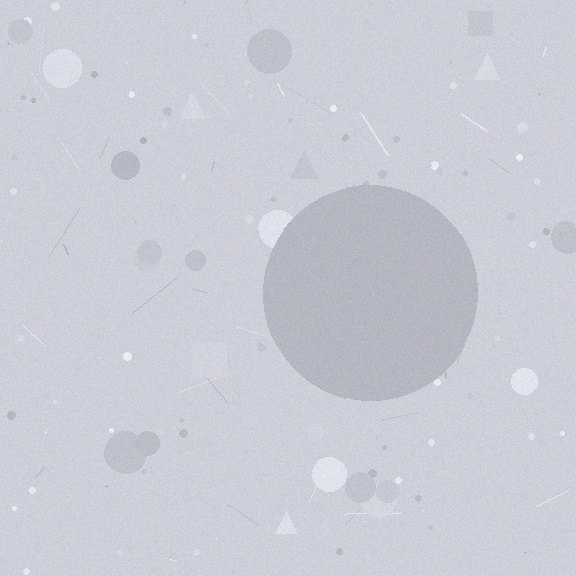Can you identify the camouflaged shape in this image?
The camouflaged shape is a circle.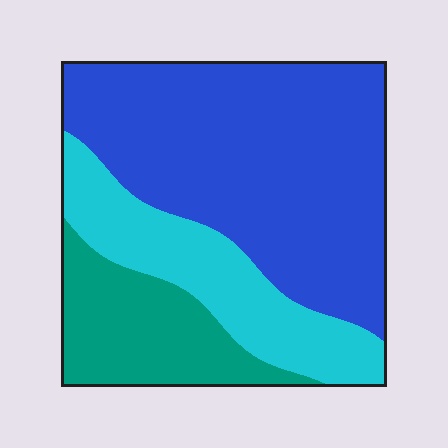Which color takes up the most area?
Blue, at roughly 55%.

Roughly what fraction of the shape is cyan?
Cyan takes up about one quarter (1/4) of the shape.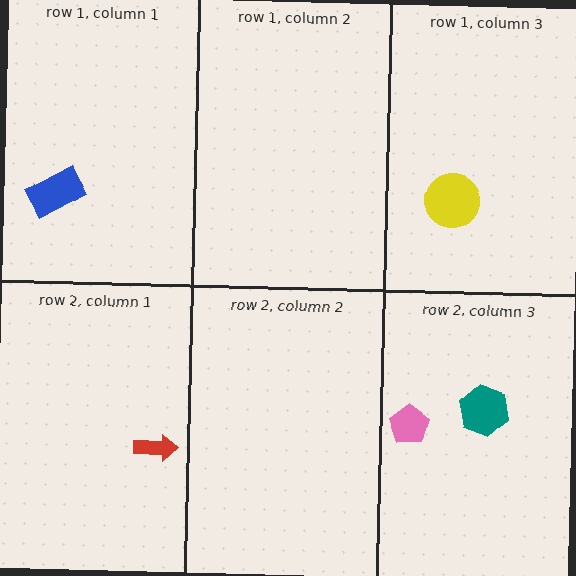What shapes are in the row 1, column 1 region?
The blue rectangle.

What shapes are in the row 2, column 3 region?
The teal hexagon, the pink pentagon.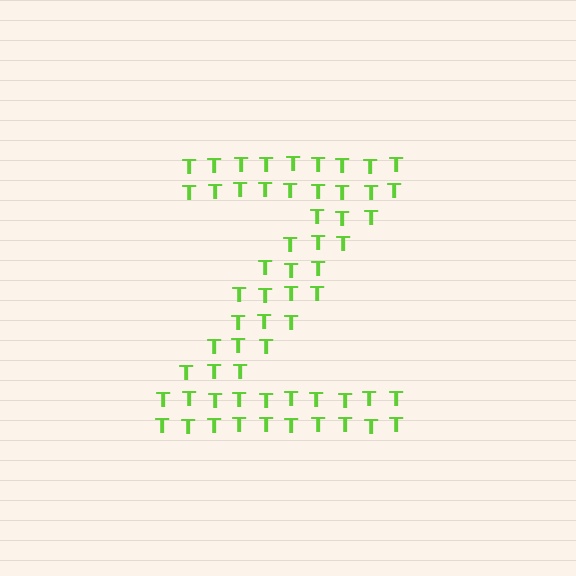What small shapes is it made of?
It is made of small letter T's.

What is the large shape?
The large shape is the letter Z.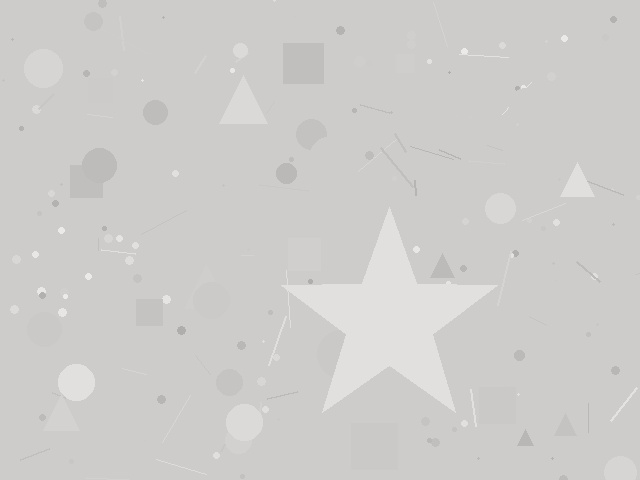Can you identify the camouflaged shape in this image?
The camouflaged shape is a star.